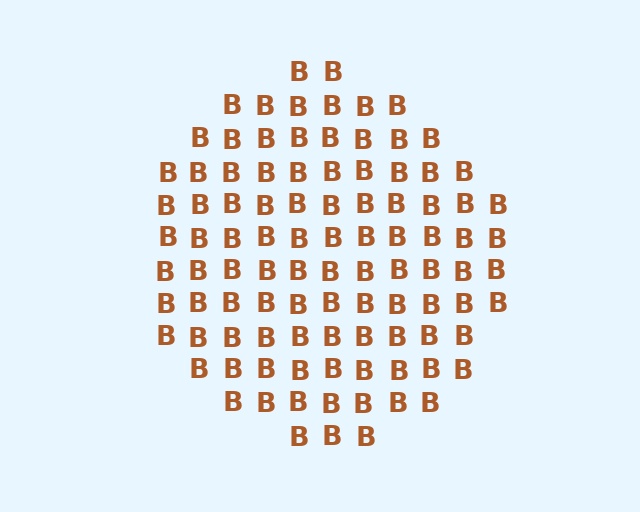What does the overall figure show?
The overall figure shows a circle.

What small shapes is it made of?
It is made of small letter B's.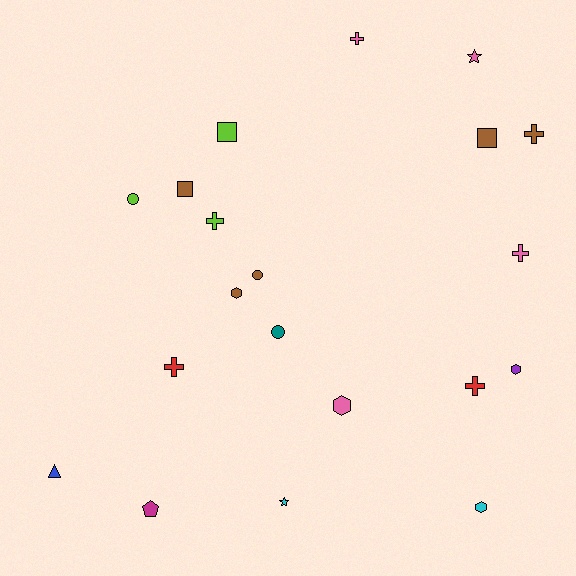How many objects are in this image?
There are 20 objects.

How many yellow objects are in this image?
There are no yellow objects.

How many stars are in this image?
There are 2 stars.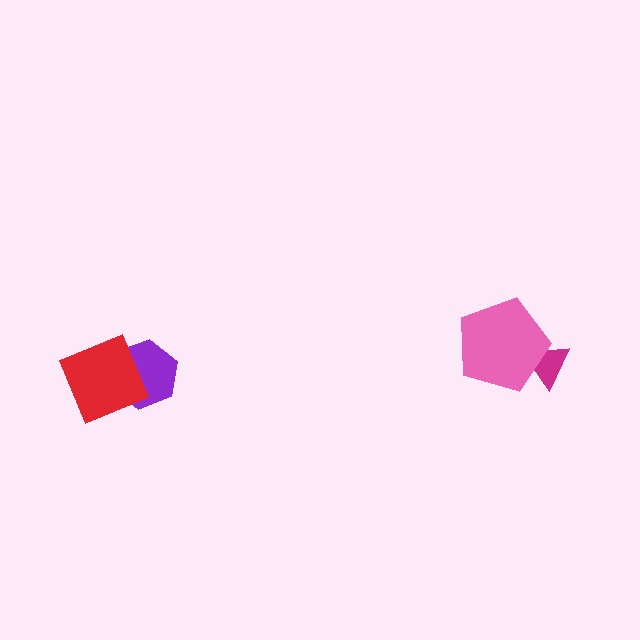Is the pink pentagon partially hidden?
No, no other shape covers it.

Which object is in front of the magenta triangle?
The pink pentagon is in front of the magenta triangle.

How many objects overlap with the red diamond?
1 object overlaps with the red diamond.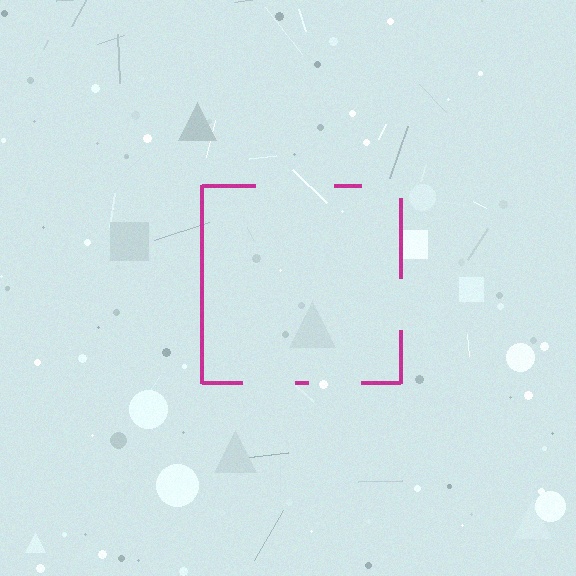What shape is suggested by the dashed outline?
The dashed outline suggests a square.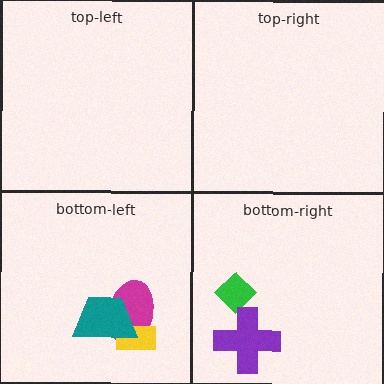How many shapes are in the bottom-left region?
3.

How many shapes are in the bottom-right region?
2.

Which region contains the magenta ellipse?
The bottom-left region.